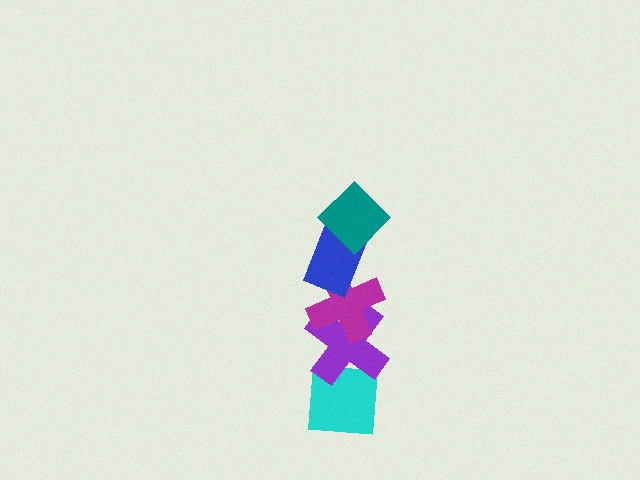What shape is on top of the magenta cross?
The blue rectangle is on top of the magenta cross.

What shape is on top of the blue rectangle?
The teal diamond is on top of the blue rectangle.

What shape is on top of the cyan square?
The purple cross is on top of the cyan square.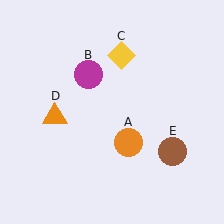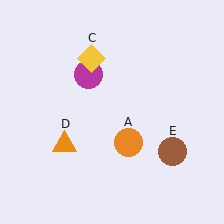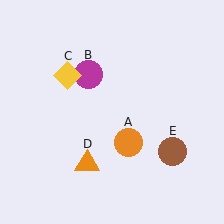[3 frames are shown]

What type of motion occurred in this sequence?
The yellow diamond (object C), orange triangle (object D) rotated counterclockwise around the center of the scene.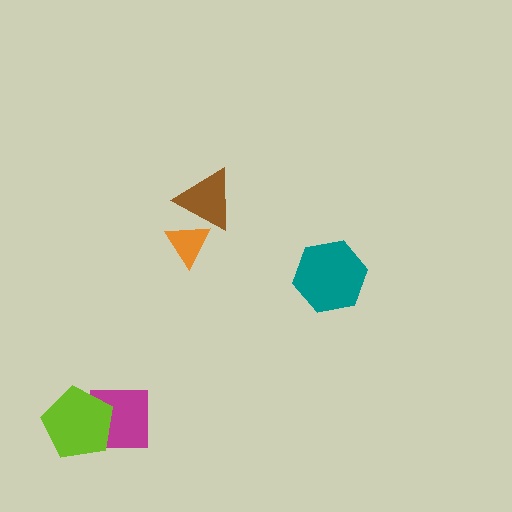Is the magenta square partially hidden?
Yes, it is partially covered by another shape.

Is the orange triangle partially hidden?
Yes, it is partially covered by another shape.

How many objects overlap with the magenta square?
1 object overlaps with the magenta square.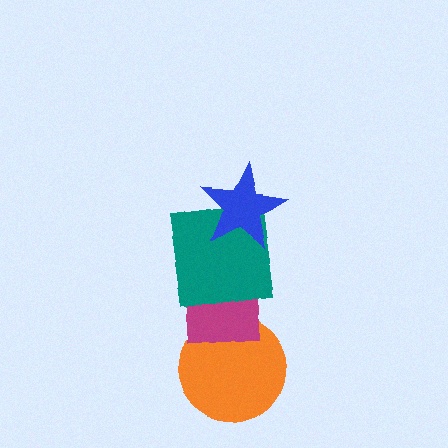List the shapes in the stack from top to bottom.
From top to bottom: the blue star, the teal square, the magenta square, the orange circle.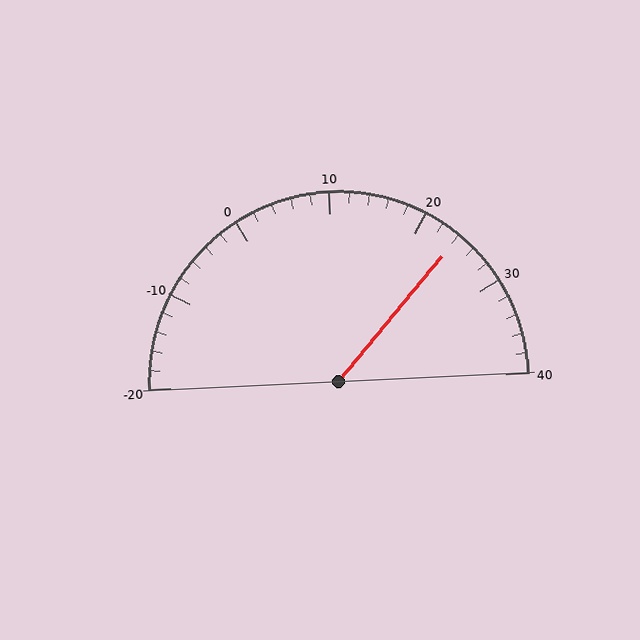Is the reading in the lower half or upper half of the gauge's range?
The reading is in the upper half of the range (-20 to 40).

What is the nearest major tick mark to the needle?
The nearest major tick mark is 20.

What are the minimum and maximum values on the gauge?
The gauge ranges from -20 to 40.